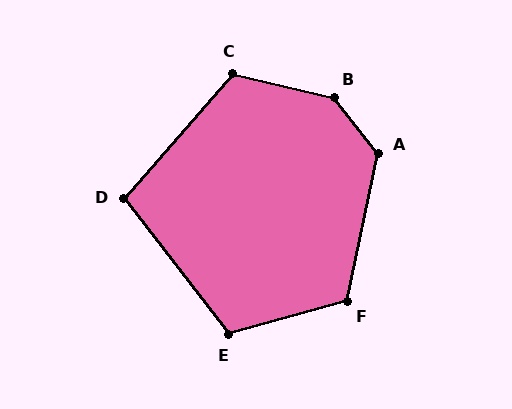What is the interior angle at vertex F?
Approximately 118 degrees (obtuse).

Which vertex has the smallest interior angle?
D, at approximately 101 degrees.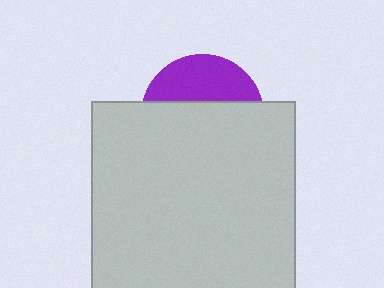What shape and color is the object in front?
The object in front is a light gray square.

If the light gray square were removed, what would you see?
You would see the complete purple circle.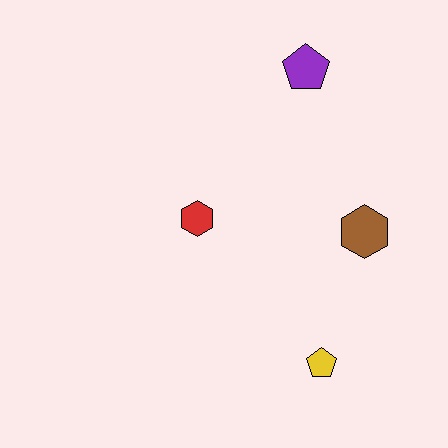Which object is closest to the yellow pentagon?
The brown hexagon is closest to the yellow pentagon.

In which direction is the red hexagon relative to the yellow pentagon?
The red hexagon is above the yellow pentagon.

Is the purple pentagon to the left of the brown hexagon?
Yes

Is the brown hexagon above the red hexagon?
No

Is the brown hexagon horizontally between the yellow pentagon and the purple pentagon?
No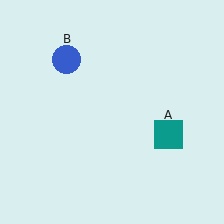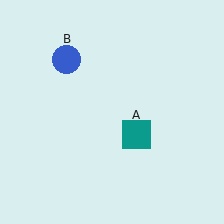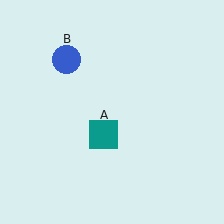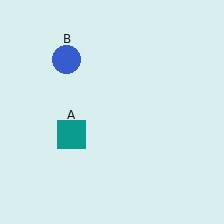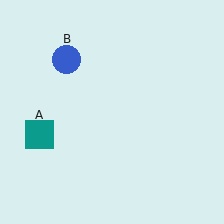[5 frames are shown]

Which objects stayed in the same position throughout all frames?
Blue circle (object B) remained stationary.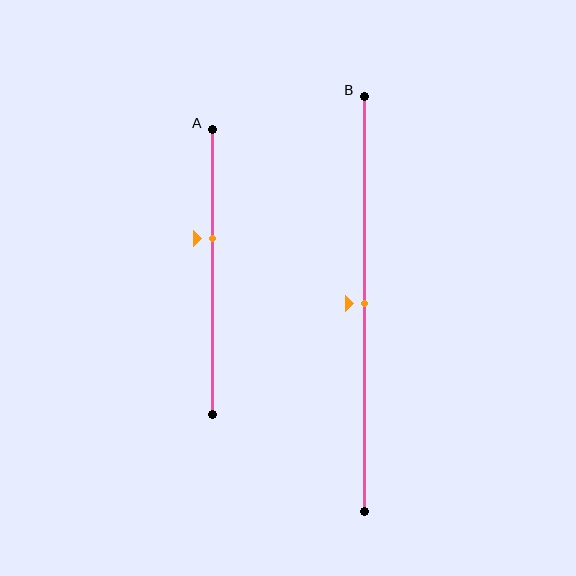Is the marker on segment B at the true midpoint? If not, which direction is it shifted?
Yes, the marker on segment B is at the true midpoint.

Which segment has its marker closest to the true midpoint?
Segment B has its marker closest to the true midpoint.